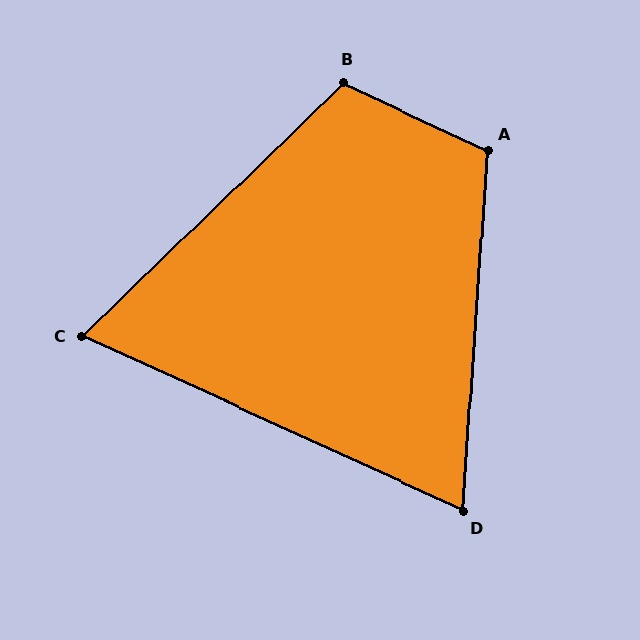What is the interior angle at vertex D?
Approximately 69 degrees (acute).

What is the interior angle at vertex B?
Approximately 111 degrees (obtuse).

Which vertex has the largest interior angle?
A, at approximately 111 degrees.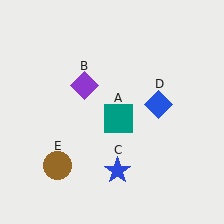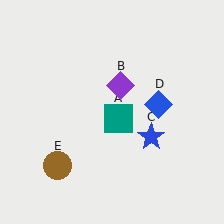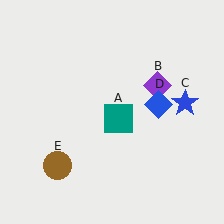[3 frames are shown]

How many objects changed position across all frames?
2 objects changed position: purple diamond (object B), blue star (object C).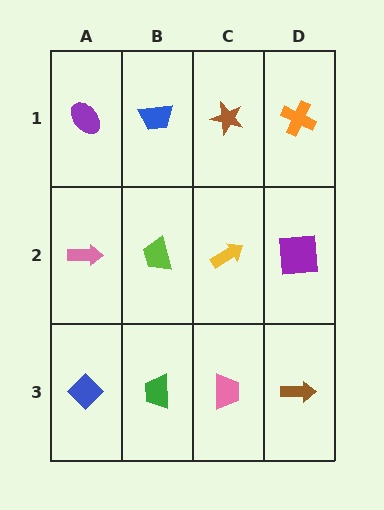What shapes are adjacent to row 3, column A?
A pink arrow (row 2, column A), a green trapezoid (row 3, column B).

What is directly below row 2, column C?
A pink trapezoid.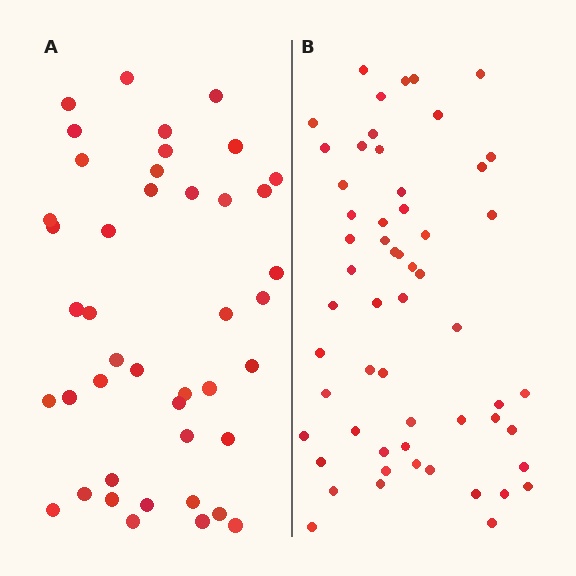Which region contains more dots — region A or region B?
Region B (the right region) has more dots.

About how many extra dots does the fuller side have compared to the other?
Region B has approximately 15 more dots than region A.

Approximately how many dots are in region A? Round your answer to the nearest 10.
About 40 dots. (The exact count is 43, which rounds to 40.)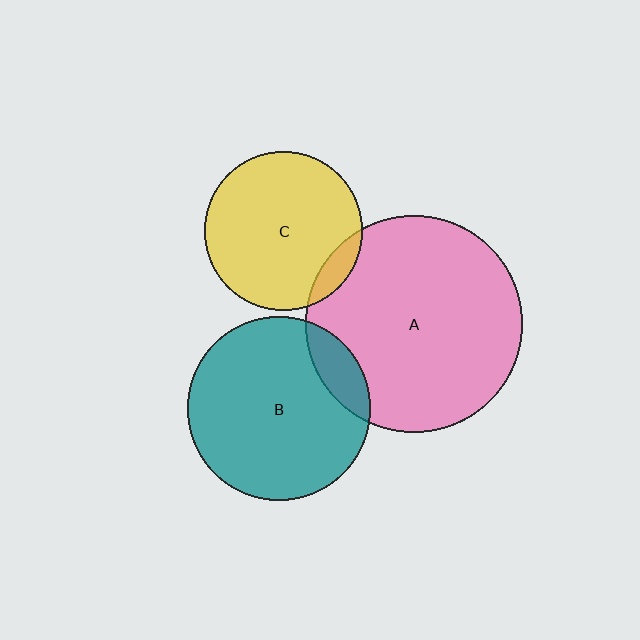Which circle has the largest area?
Circle A (pink).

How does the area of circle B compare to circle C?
Approximately 1.3 times.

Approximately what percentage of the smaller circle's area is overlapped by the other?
Approximately 15%.